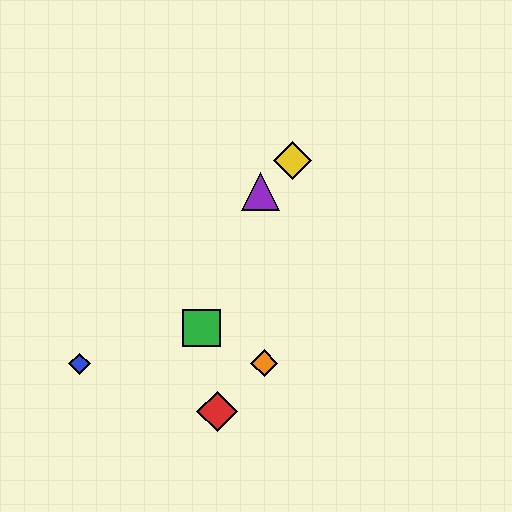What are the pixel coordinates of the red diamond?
The red diamond is at (217, 412).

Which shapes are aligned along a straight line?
The blue diamond, the yellow diamond, the purple triangle are aligned along a straight line.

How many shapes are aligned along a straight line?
3 shapes (the blue diamond, the yellow diamond, the purple triangle) are aligned along a straight line.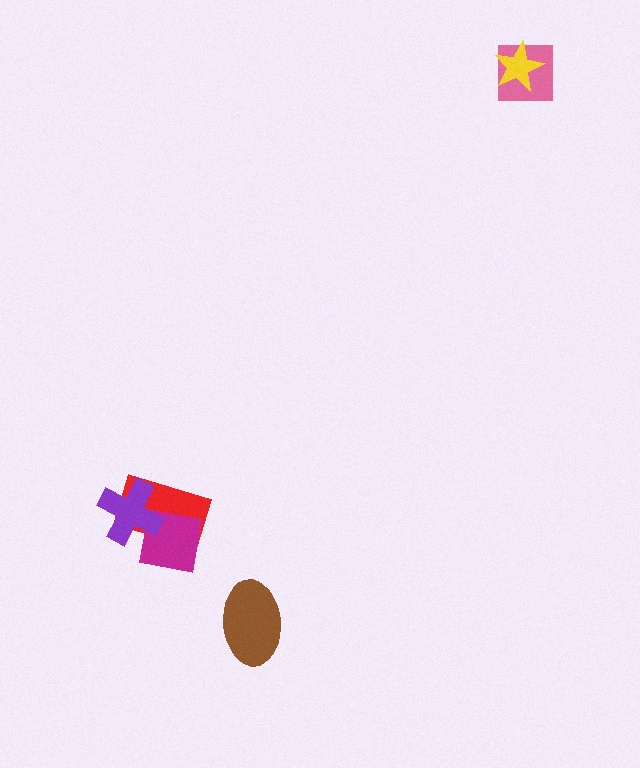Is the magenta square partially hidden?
Yes, it is partially covered by another shape.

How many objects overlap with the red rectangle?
2 objects overlap with the red rectangle.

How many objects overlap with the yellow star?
1 object overlaps with the yellow star.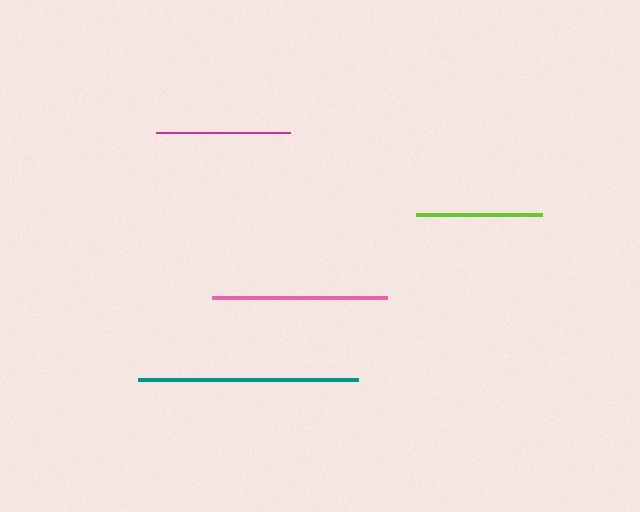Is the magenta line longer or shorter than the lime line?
The magenta line is longer than the lime line.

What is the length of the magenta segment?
The magenta segment is approximately 135 pixels long.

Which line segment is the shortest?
The lime line is the shortest at approximately 126 pixels.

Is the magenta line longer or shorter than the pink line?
The pink line is longer than the magenta line.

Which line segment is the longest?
The teal line is the longest at approximately 220 pixels.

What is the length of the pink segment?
The pink segment is approximately 175 pixels long.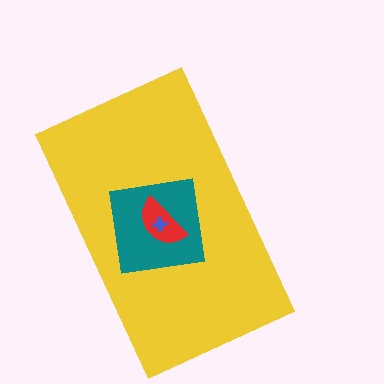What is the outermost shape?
The yellow rectangle.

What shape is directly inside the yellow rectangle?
The teal square.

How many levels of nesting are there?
4.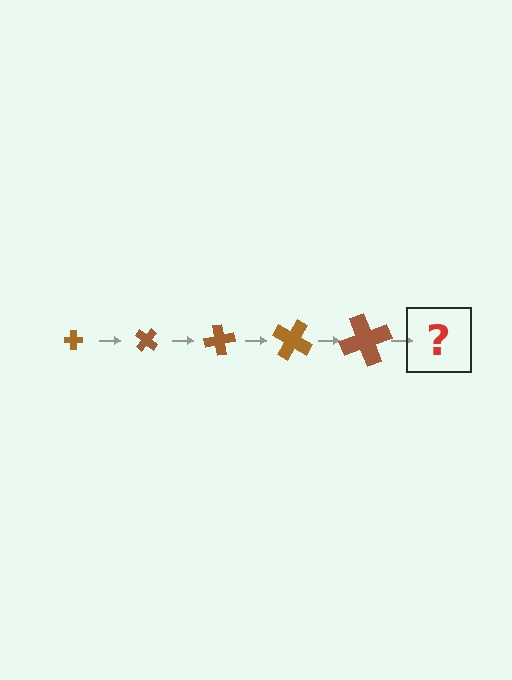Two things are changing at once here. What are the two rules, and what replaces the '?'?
The two rules are that the cross grows larger each step and it rotates 40 degrees each step. The '?' should be a cross, larger than the previous one and rotated 200 degrees from the start.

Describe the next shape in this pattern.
It should be a cross, larger than the previous one and rotated 200 degrees from the start.